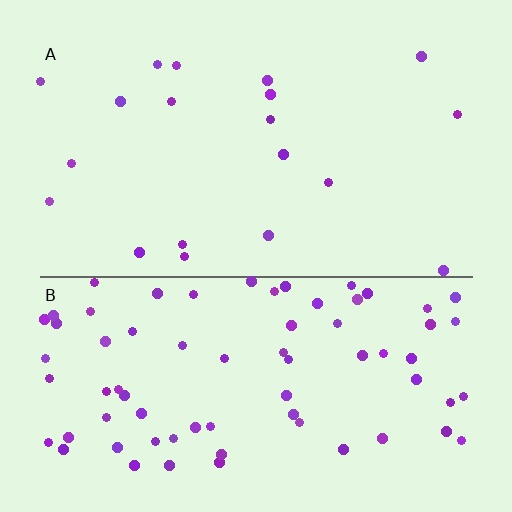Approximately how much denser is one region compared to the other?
Approximately 3.7× — region B over region A.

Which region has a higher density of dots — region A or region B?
B (the bottom).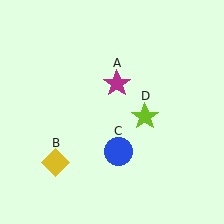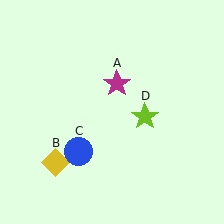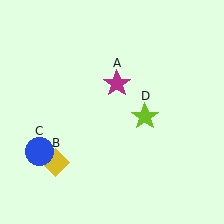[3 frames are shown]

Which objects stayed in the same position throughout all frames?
Magenta star (object A) and yellow diamond (object B) and lime star (object D) remained stationary.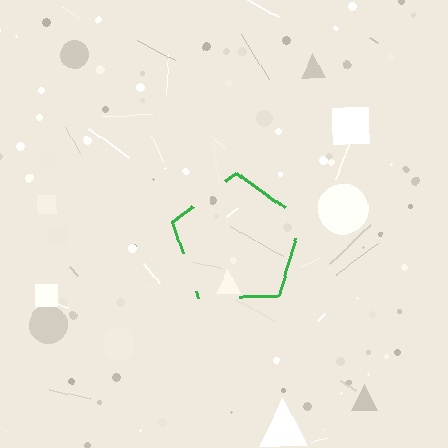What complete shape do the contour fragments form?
The contour fragments form a pentagon.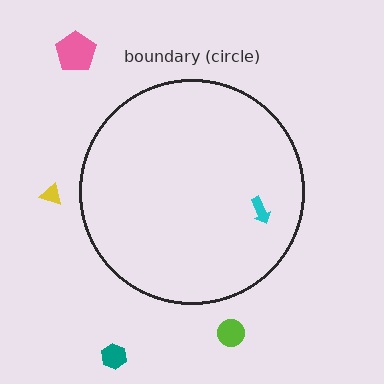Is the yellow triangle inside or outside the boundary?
Outside.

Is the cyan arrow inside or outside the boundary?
Inside.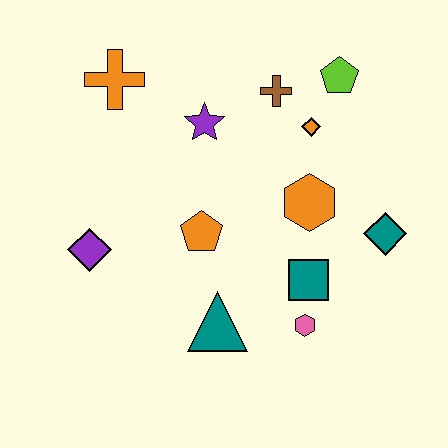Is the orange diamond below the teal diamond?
No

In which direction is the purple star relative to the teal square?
The purple star is above the teal square.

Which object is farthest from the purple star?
The pink hexagon is farthest from the purple star.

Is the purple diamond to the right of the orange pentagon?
No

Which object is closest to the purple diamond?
The orange pentagon is closest to the purple diamond.